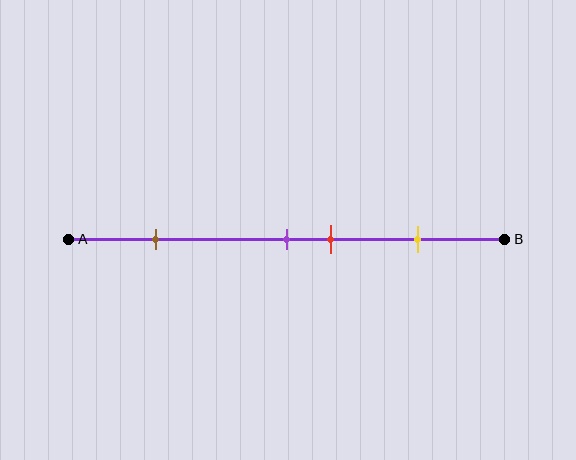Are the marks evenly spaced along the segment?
No, the marks are not evenly spaced.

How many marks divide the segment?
There are 4 marks dividing the segment.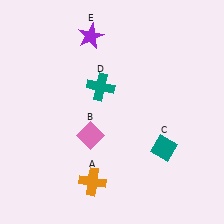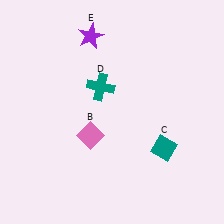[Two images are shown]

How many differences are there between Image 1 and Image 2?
There is 1 difference between the two images.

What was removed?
The orange cross (A) was removed in Image 2.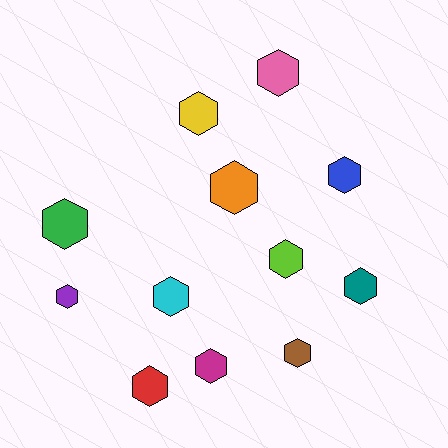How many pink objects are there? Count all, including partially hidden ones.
There is 1 pink object.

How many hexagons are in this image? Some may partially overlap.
There are 12 hexagons.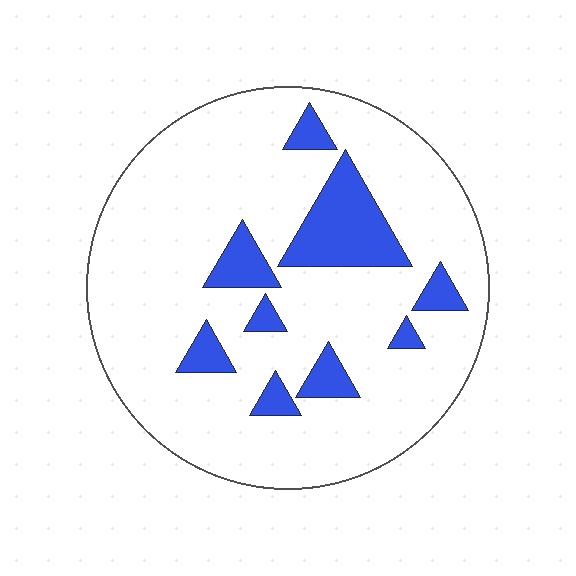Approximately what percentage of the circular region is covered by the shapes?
Approximately 15%.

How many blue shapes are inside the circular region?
9.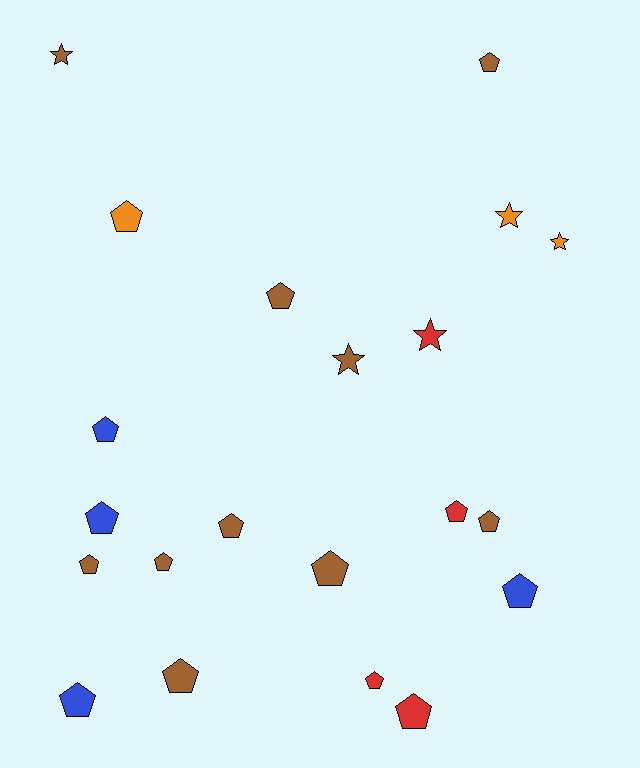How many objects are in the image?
There are 21 objects.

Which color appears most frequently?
Brown, with 10 objects.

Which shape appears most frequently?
Pentagon, with 16 objects.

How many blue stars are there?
There are no blue stars.